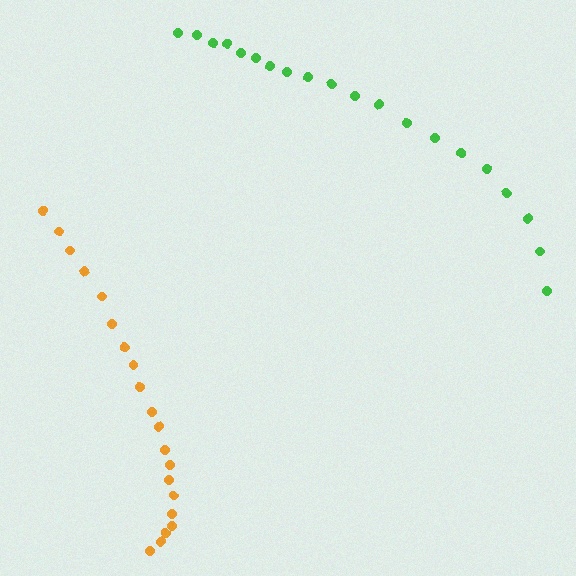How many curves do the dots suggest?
There are 2 distinct paths.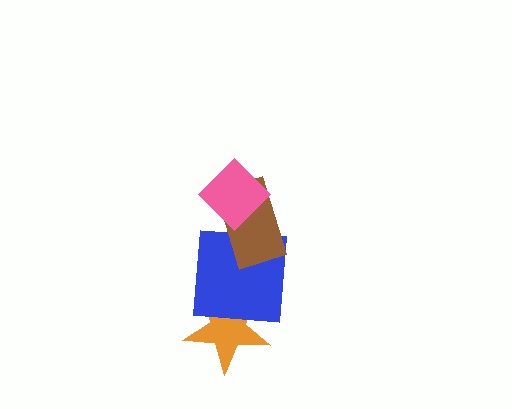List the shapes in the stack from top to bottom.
From top to bottom: the pink diamond, the brown rectangle, the blue square, the orange star.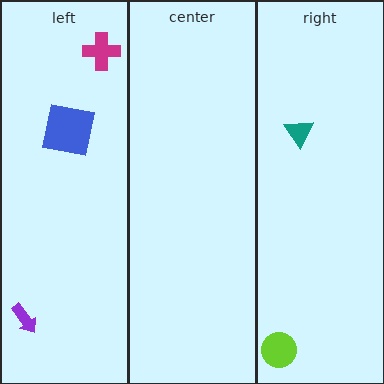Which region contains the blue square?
The left region.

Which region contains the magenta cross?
The left region.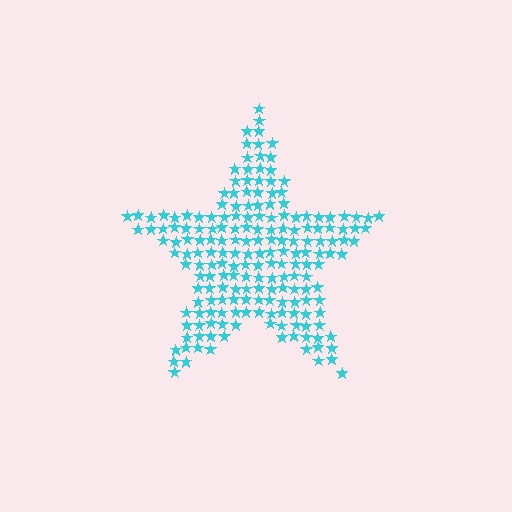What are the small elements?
The small elements are stars.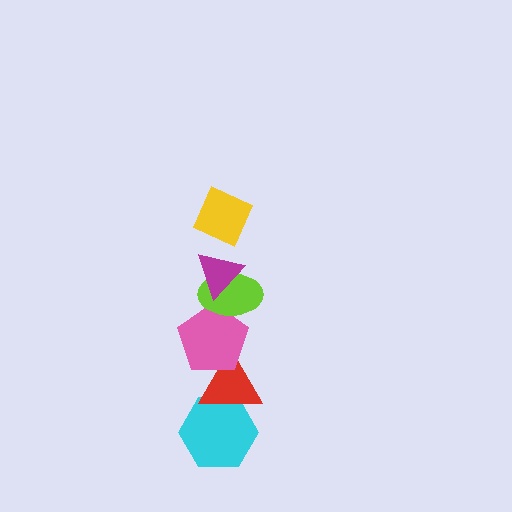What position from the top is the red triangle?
The red triangle is 5th from the top.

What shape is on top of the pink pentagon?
The lime ellipse is on top of the pink pentagon.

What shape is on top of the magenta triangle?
The yellow diamond is on top of the magenta triangle.